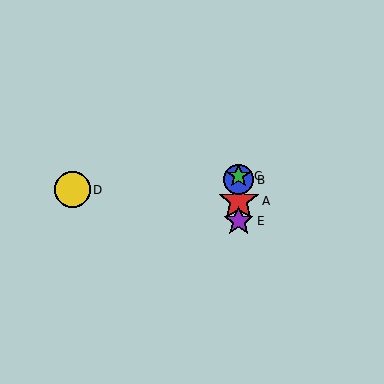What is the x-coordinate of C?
Object C is at x≈239.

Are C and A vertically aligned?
Yes, both are at x≈239.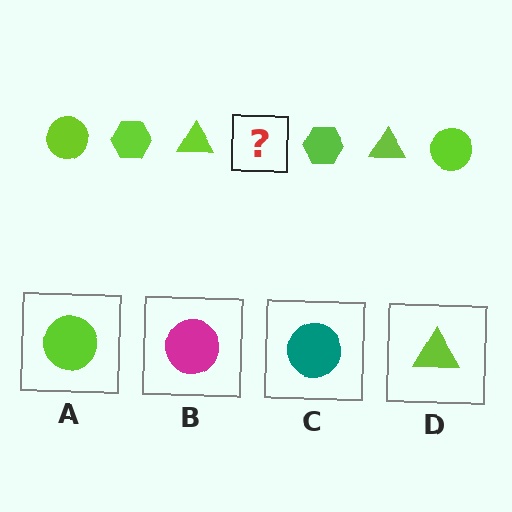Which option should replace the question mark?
Option A.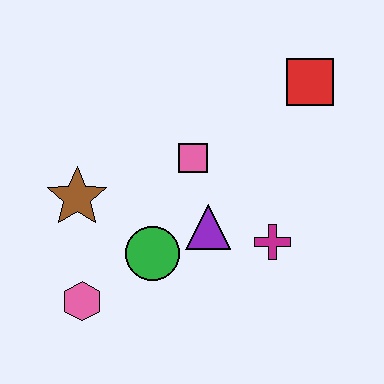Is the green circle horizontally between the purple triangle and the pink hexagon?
Yes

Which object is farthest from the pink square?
The pink hexagon is farthest from the pink square.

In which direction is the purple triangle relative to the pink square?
The purple triangle is below the pink square.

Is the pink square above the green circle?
Yes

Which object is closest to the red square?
The pink square is closest to the red square.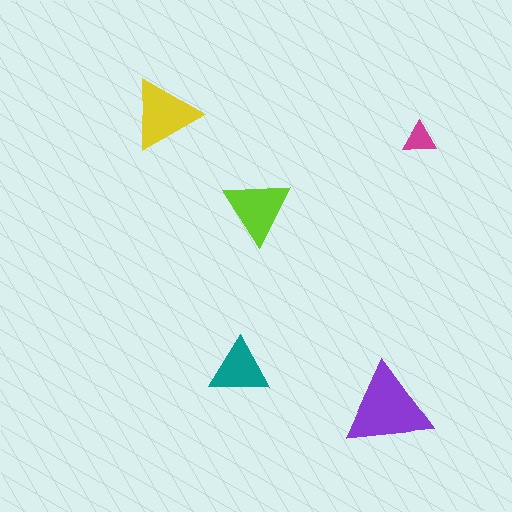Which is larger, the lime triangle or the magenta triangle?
The lime one.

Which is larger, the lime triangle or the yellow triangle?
The yellow one.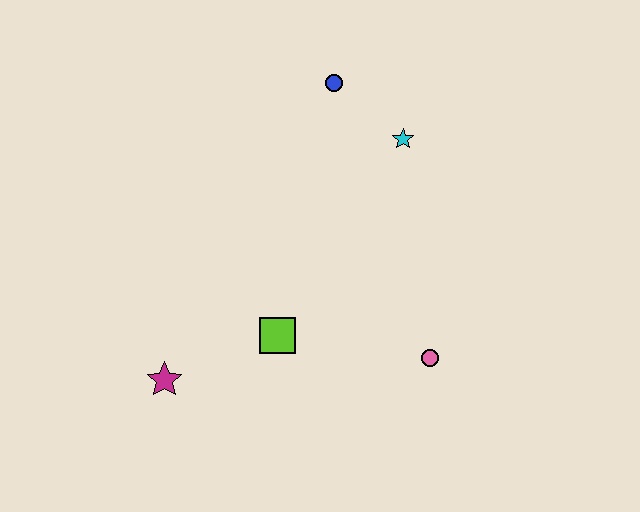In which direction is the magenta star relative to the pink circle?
The magenta star is to the left of the pink circle.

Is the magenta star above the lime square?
No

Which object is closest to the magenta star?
The lime square is closest to the magenta star.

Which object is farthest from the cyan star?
The magenta star is farthest from the cyan star.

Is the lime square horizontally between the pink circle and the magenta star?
Yes